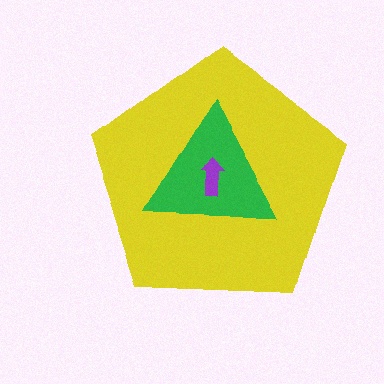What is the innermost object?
The purple arrow.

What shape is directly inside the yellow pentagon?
The green triangle.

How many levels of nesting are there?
3.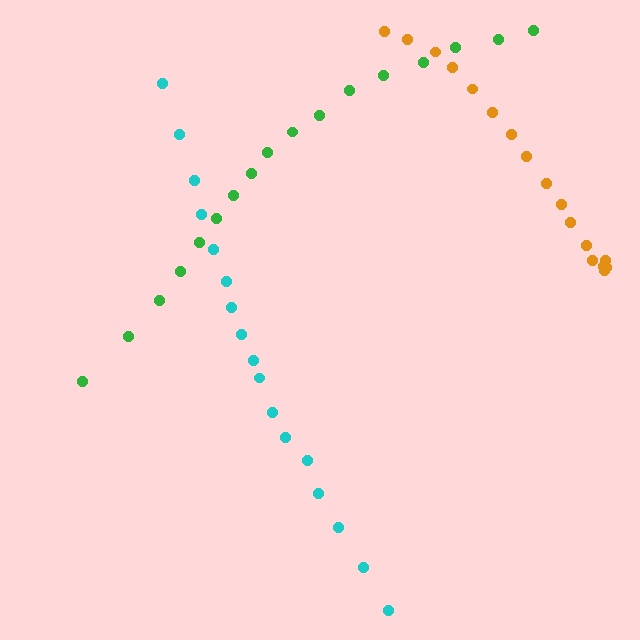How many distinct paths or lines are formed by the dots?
There are 3 distinct paths.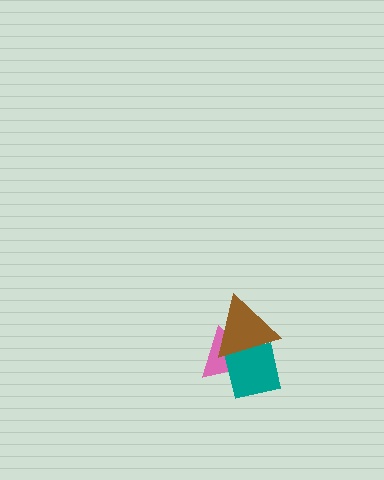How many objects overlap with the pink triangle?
2 objects overlap with the pink triangle.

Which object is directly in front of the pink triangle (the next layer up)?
The teal square is directly in front of the pink triangle.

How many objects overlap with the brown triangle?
2 objects overlap with the brown triangle.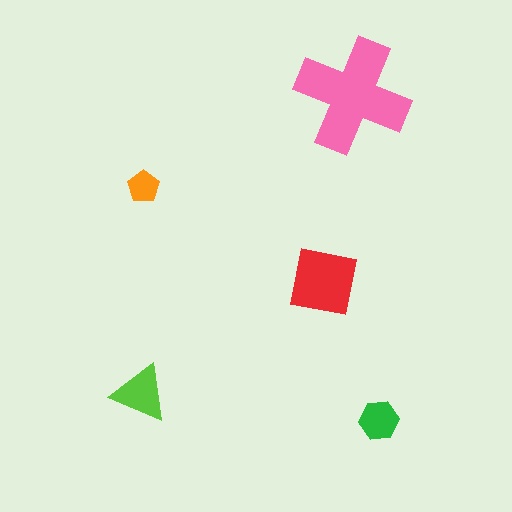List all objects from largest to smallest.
The pink cross, the red square, the lime triangle, the green hexagon, the orange pentagon.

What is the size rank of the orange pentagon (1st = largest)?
5th.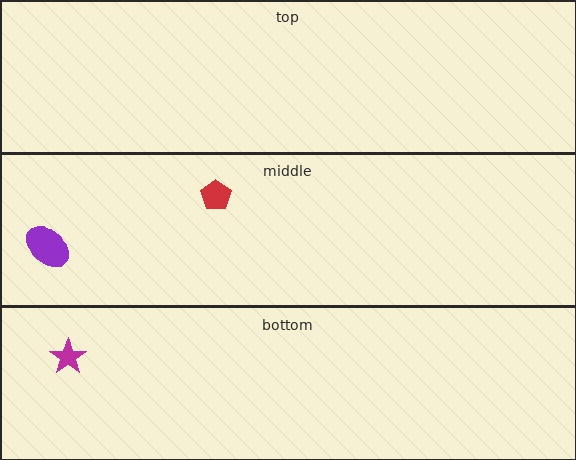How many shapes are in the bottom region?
1.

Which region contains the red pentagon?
The middle region.